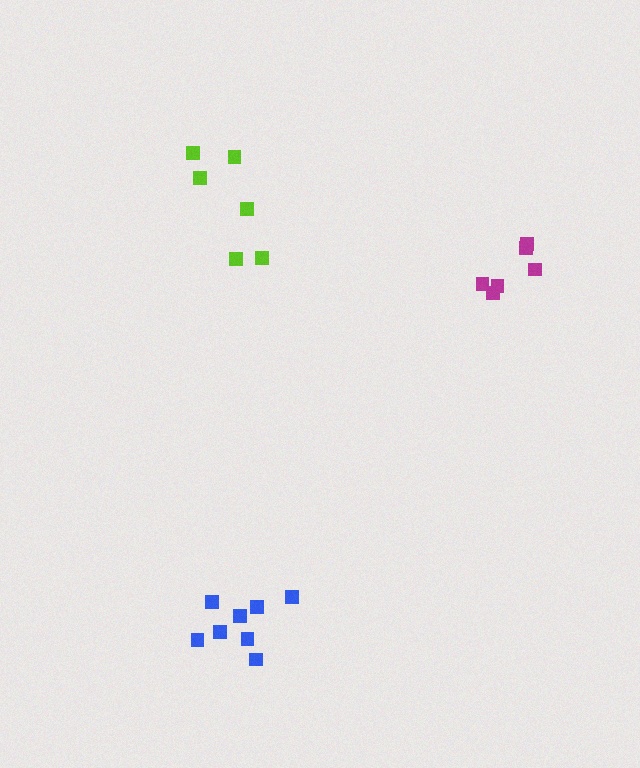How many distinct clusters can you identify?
There are 3 distinct clusters.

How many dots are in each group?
Group 1: 6 dots, Group 2: 8 dots, Group 3: 6 dots (20 total).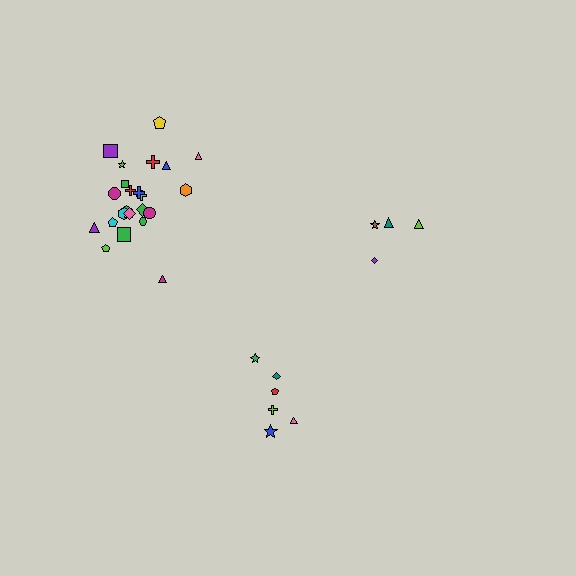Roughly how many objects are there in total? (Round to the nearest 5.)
Roughly 35 objects in total.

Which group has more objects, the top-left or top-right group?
The top-left group.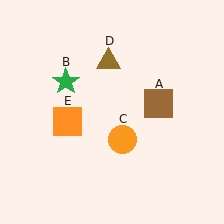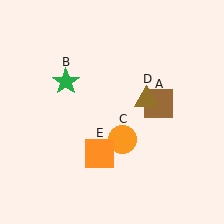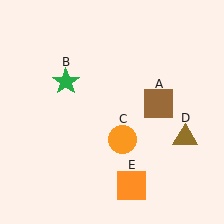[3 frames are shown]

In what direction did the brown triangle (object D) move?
The brown triangle (object D) moved down and to the right.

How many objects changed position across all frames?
2 objects changed position: brown triangle (object D), orange square (object E).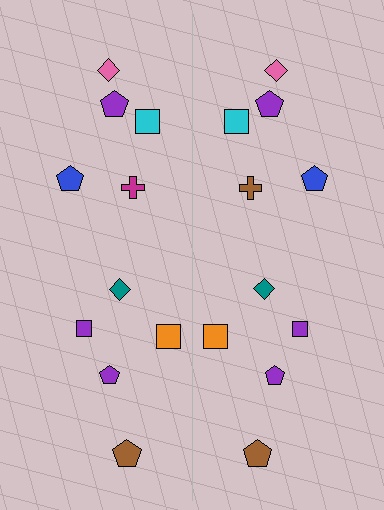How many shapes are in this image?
There are 20 shapes in this image.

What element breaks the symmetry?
The brown cross on the right side breaks the symmetry — its mirror counterpart is magenta.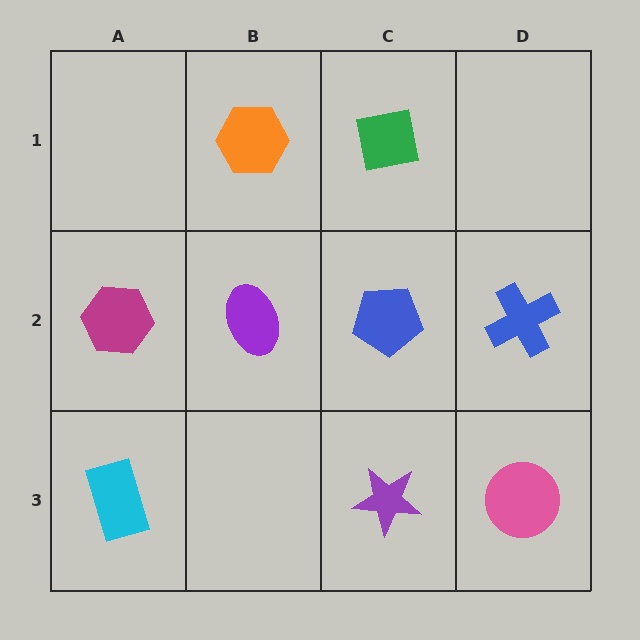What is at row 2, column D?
A blue cross.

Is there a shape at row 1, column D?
No, that cell is empty.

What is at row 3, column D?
A pink circle.